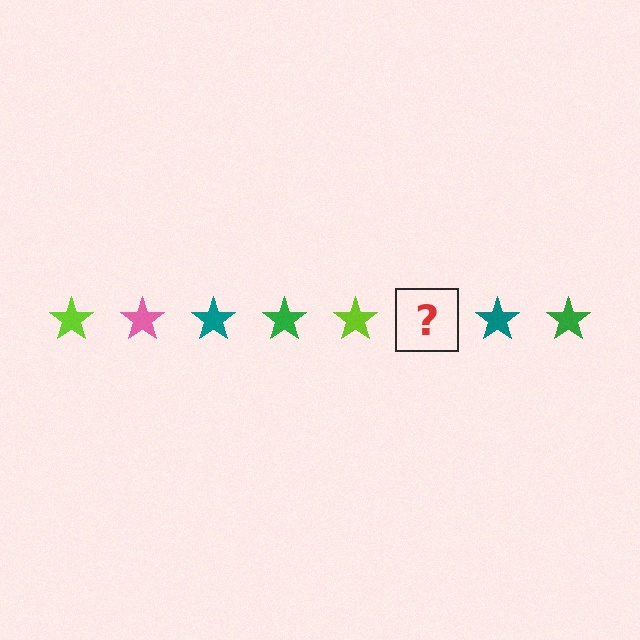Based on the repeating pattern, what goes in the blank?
The blank should be a pink star.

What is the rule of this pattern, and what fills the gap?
The rule is that the pattern cycles through lime, pink, teal, green stars. The gap should be filled with a pink star.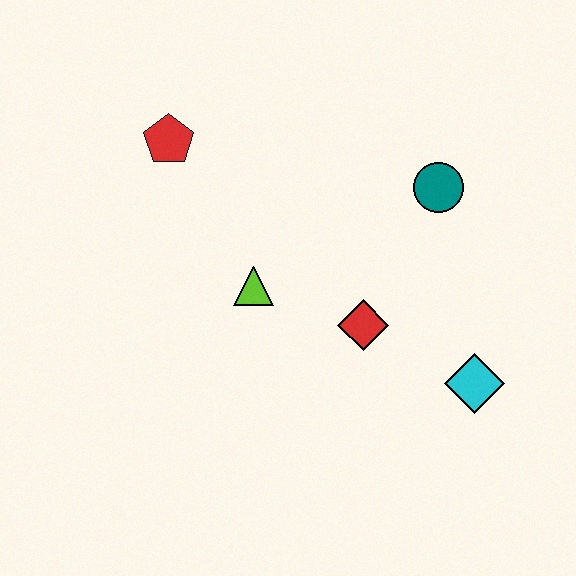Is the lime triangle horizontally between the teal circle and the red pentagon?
Yes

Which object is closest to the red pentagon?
The lime triangle is closest to the red pentagon.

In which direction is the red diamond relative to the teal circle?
The red diamond is below the teal circle.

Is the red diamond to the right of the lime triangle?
Yes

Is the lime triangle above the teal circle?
No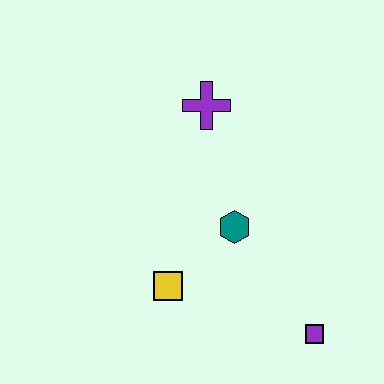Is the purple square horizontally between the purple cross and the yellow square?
No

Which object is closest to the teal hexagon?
The yellow square is closest to the teal hexagon.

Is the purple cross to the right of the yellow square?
Yes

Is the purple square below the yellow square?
Yes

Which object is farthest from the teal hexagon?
The purple square is farthest from the teal hexagon.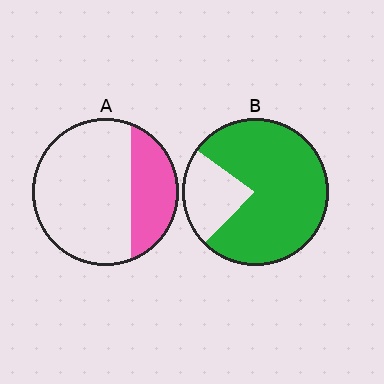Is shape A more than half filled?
No.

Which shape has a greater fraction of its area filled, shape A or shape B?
Shape B.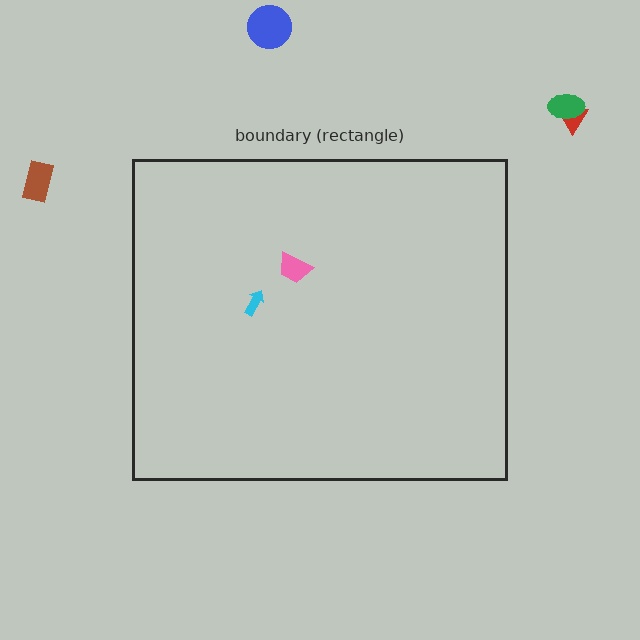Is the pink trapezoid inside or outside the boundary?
Inside.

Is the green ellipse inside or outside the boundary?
Outside.